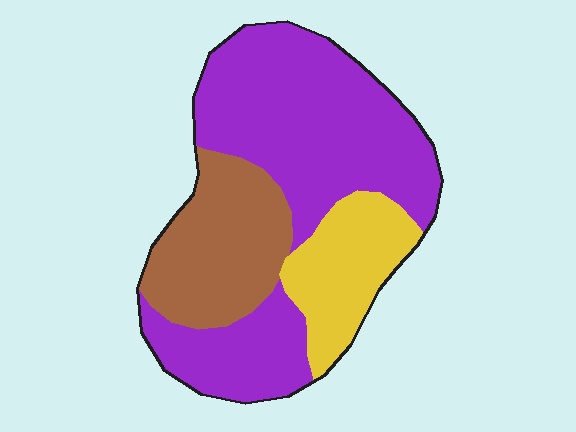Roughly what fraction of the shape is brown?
Brown covers roughly 25% of the shape.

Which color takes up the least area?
Yellow, at roughly 20%.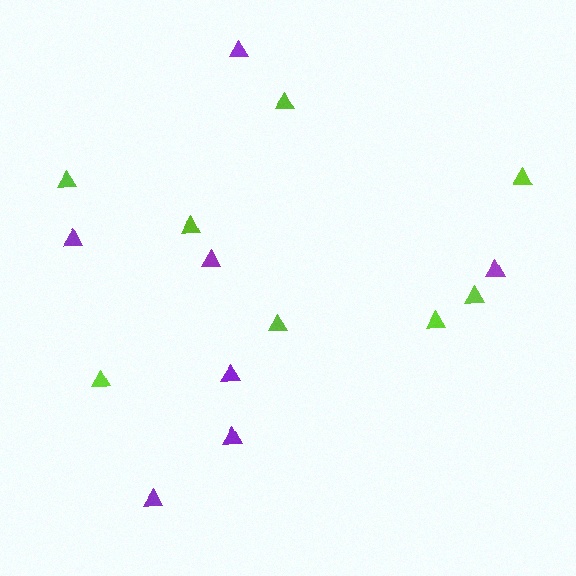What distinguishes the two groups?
There are 2 groups: one group of purple triangles (7) and one group of lime triangles (8).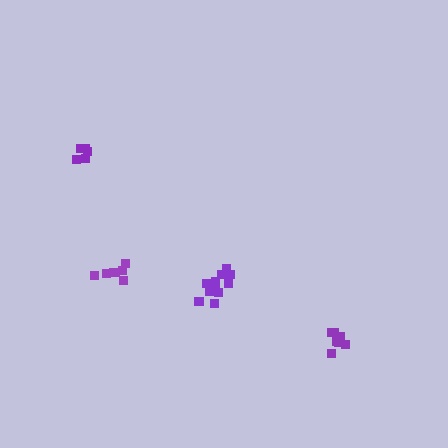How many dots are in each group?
Group 1: 5 dots, Group 2: 7 dots, Group 3: 8 dots, Group 4: 11 dots (31 total).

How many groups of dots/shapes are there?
There are 4 groups.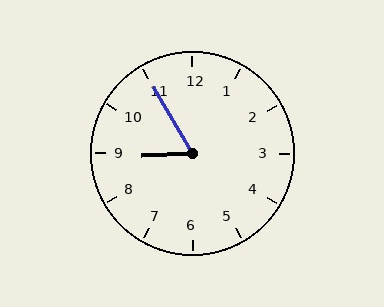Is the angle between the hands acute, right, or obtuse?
It is acute.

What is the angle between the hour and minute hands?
Approximately 62 degrees.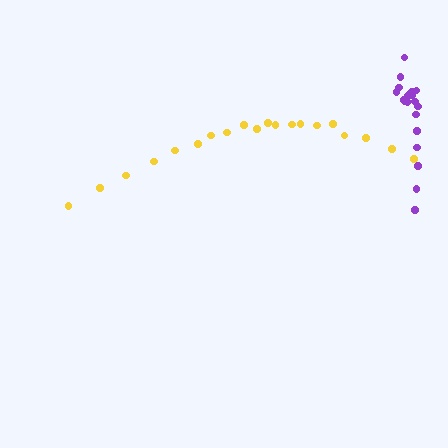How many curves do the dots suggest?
There are 2 distinct paths.